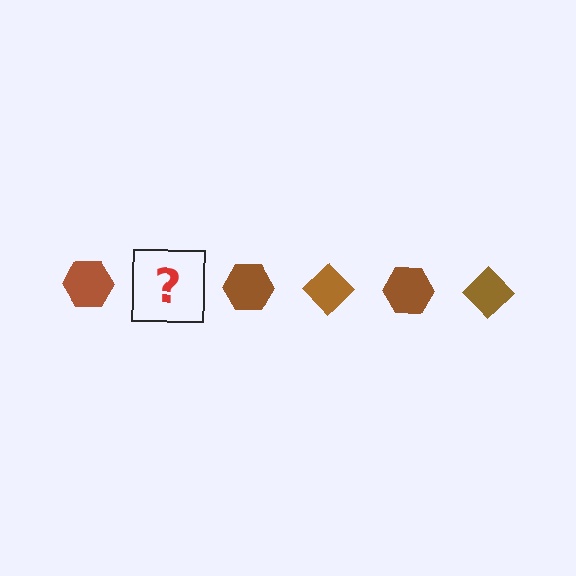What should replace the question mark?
The question mark should be replaced with a brown diamond.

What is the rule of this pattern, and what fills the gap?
The rule is that the pattern cycles through hexagon, diamond shapes in brown. The gap should be filled with a brown diamond.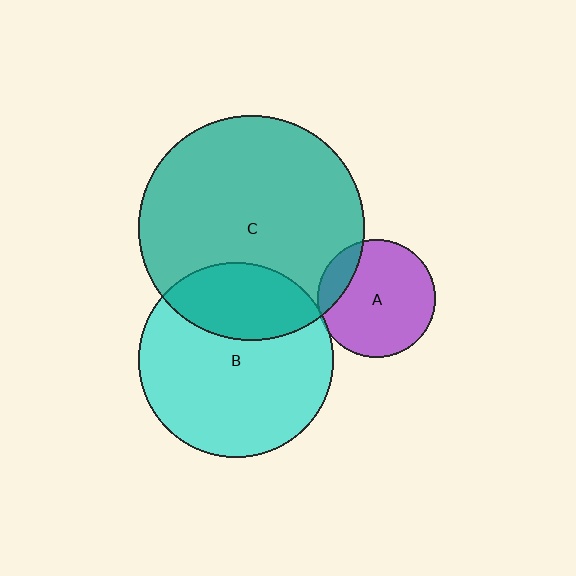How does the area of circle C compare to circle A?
Approximately 3.7 times.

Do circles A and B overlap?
Yes.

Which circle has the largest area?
Circle C (teal).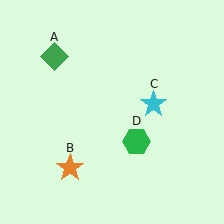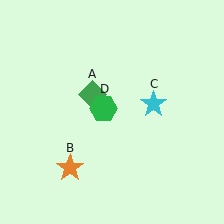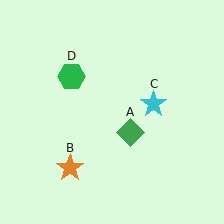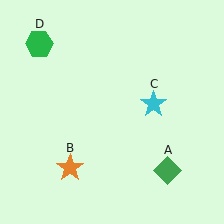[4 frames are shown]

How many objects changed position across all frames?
2 objects changed position: green diamond (object A), green hexagon (object D).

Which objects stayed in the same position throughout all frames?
Orange star (object B) and cyan star (object C) remained stationary.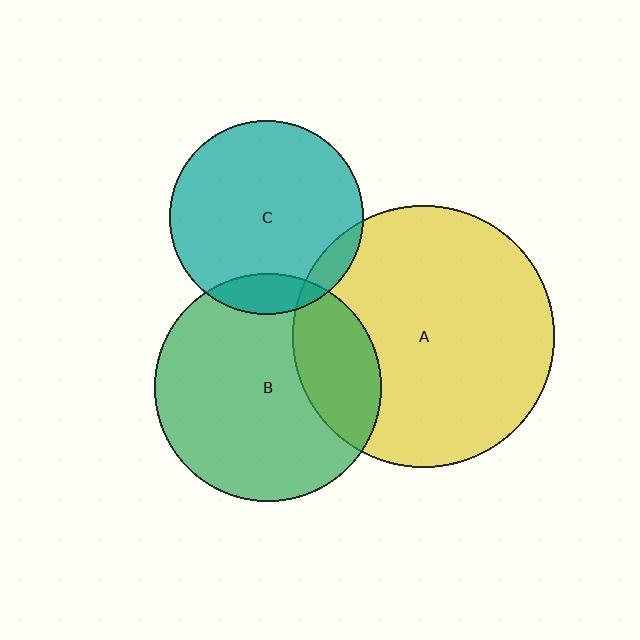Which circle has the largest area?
Circle A (yellow).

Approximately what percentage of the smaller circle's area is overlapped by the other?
Approximately 10%.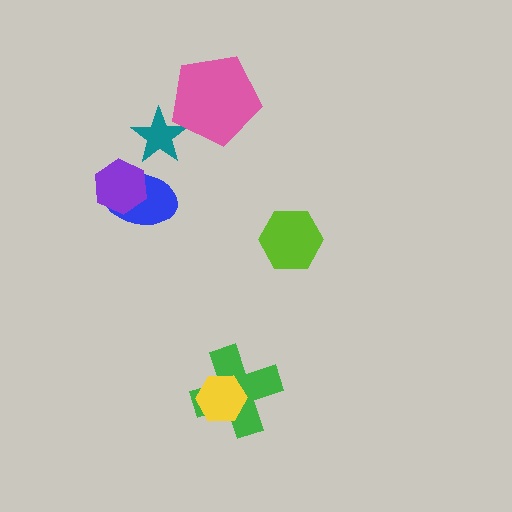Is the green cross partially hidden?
Yes, it is partially covered by another shape.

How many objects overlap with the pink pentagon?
1 object overlaps with the pink pentagon.